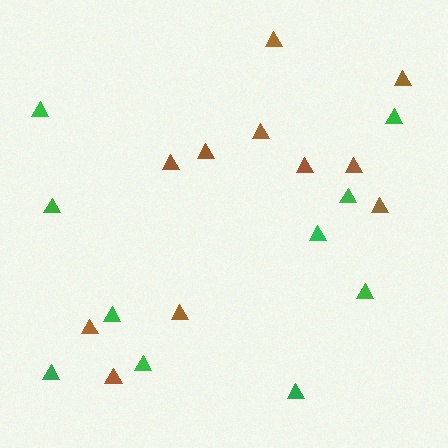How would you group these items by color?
There are 2 groups: one group of green triangles (10) and one group of brown triangles (11).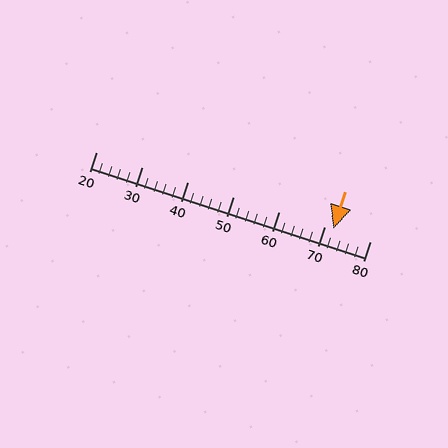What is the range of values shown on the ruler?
The ruler shows values from 20 to 80.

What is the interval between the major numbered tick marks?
The major tick marks are spaced 10 units apart.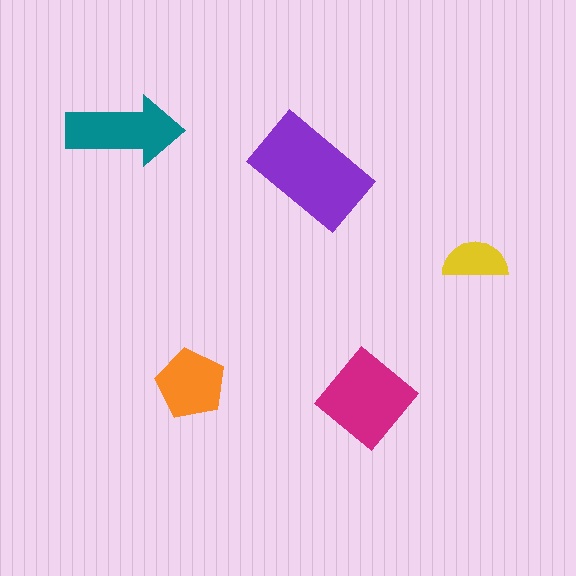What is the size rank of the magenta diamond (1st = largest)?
2nd.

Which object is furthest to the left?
The teal arrow is leftmost.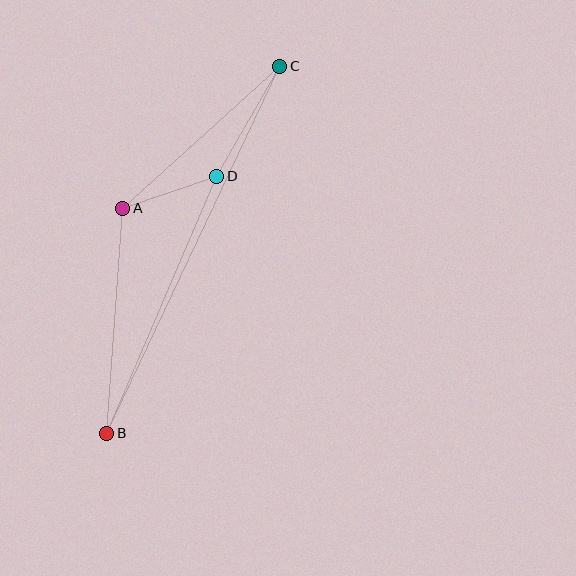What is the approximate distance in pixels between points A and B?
The distance between A and B is approximately 225 pixels.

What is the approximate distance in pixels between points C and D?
The distance between C and D is approximately 127 pixels.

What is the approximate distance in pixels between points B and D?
The distance between B and D is approximately 279 pixels.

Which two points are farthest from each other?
Points B and C are farthest from each other.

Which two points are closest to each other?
Points A and D are closest to each other.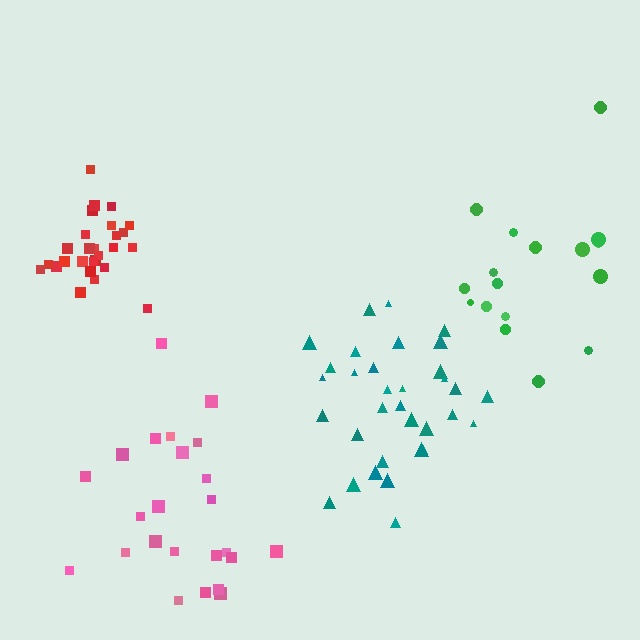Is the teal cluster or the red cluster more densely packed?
Red.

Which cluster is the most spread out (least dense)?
Green.